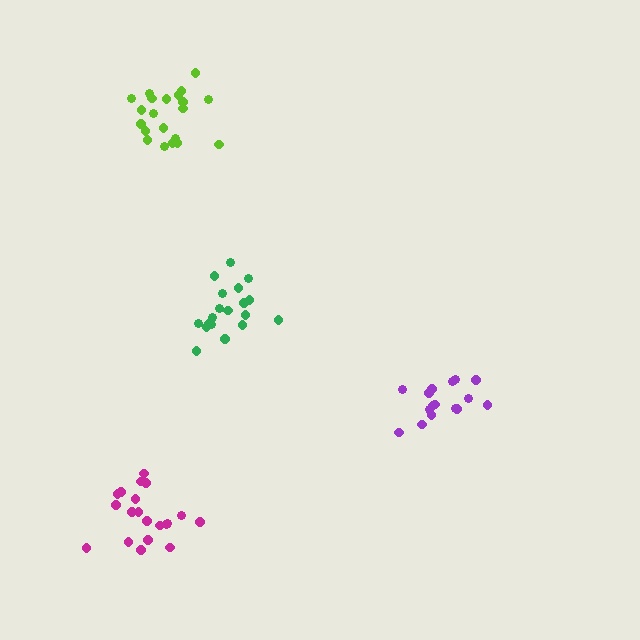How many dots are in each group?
Group 1: 21 dots, Group 2: 16 dots, Group 3: 19 dots, Group 4: 20 dots (76 total).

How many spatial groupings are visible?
There are 4 spatial groupings.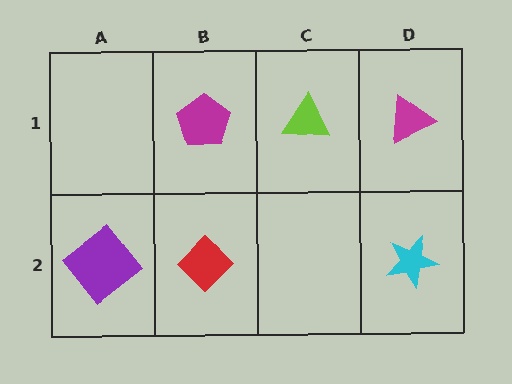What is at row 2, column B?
A red diamond.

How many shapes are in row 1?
3 shapes.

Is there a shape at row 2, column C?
No, that cell is empty.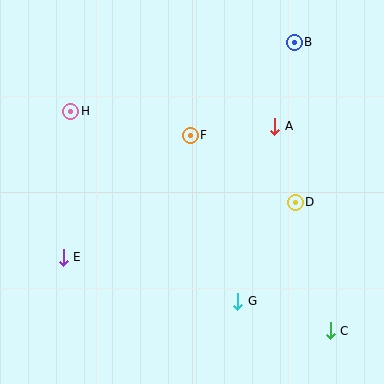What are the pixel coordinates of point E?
Point E is at (63, 257).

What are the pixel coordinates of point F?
Point F is at (190, 135).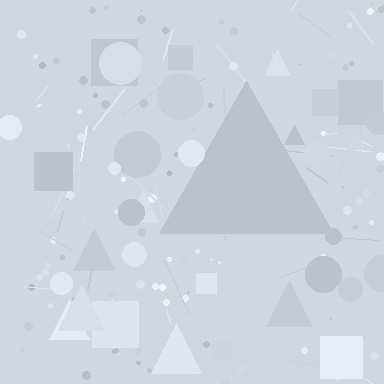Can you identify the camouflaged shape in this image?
The camouflaged shape is a triangle.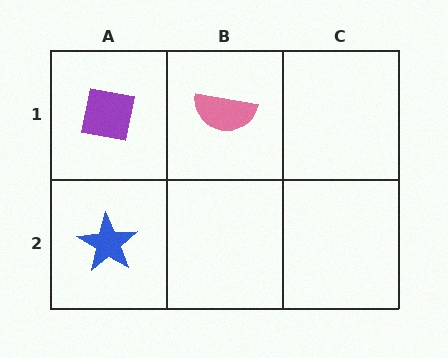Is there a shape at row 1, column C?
No, that cell is empty.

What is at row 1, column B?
A pink semicircle.